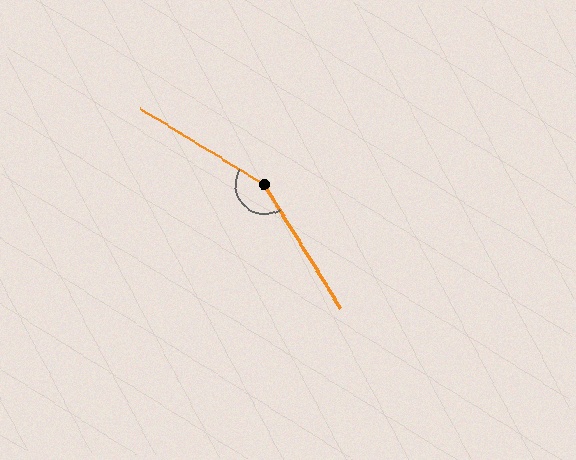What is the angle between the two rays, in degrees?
Approximately 153 degrees.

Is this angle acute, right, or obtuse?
It is obtuse.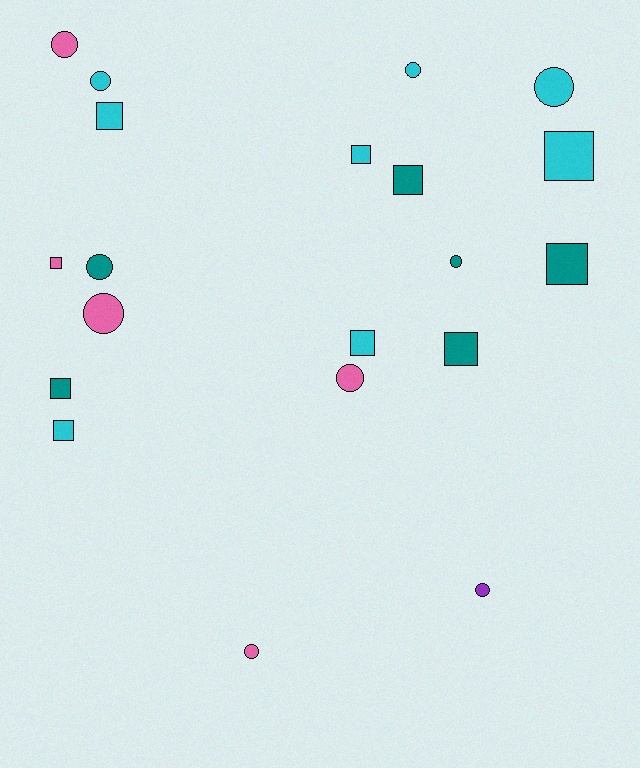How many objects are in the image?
There are 20 objects.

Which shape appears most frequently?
Square, with 10 objects.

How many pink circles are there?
There are 4 pink circles.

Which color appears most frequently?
Cyan, with 8 objects.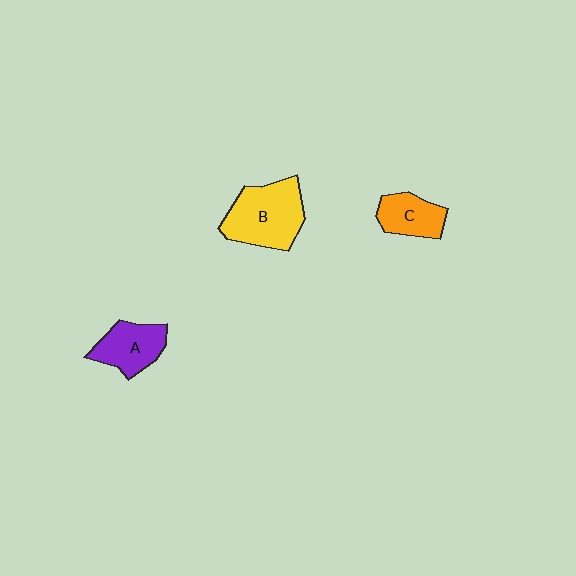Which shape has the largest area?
Shape B (yellow).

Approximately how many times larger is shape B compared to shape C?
Approximately 1.8 times.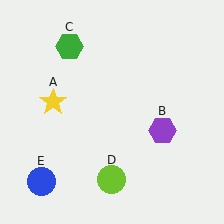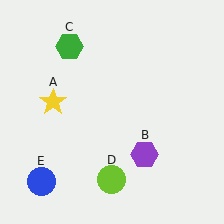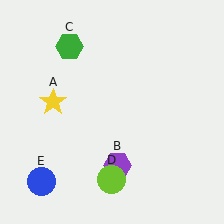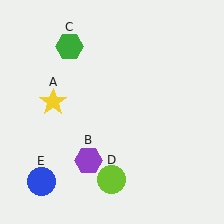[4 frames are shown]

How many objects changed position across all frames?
1 object changed position: purple hexagon (object B).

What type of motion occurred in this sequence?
The purple hexagon (object B) rotated clockwise around the center of the scene.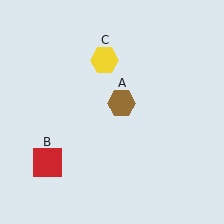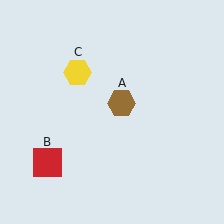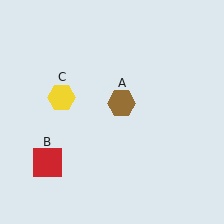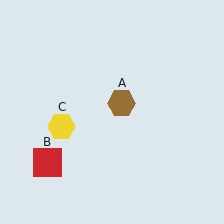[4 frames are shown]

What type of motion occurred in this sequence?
The yellow hexagon (object C) rotated counterclockwise around the center of the scene.